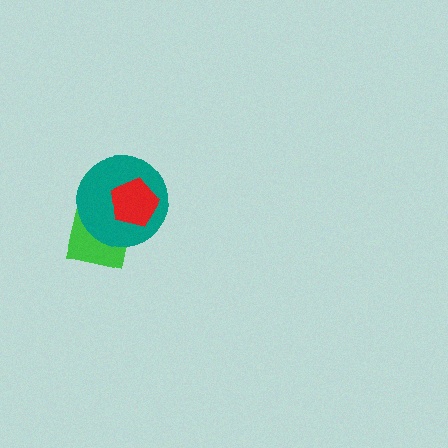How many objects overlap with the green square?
2 objects overlap with the green square.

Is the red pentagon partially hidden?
No, no other shape covers it.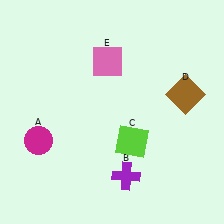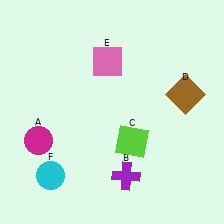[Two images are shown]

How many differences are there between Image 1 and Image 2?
There is 1 difference between the two images.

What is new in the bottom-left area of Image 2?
A cyan circle (F) was added in the bottom-left area of Image 2.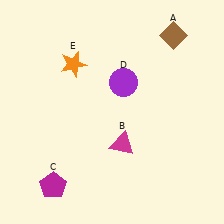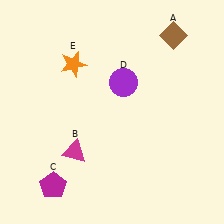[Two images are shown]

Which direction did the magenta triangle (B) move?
The magenta triangle (B) moved left.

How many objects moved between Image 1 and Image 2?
1 object moved between the two images.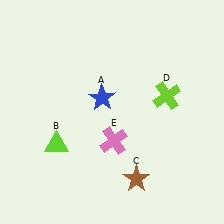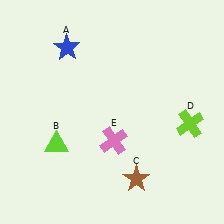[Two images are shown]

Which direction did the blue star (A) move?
The blue star (A) moved up.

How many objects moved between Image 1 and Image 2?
2 objects moved between the two images.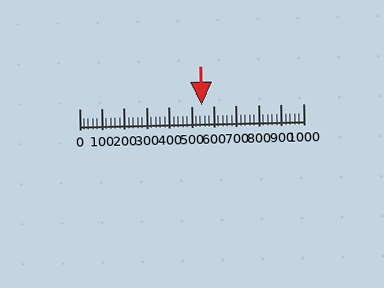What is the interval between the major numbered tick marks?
The major tick marks are spaced 100 units apart.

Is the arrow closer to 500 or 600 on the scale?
The arrow is closer to 500.